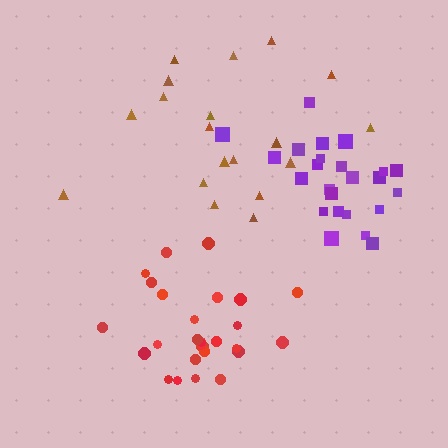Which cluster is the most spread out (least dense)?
Brown.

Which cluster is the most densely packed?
Red.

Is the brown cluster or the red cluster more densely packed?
Red.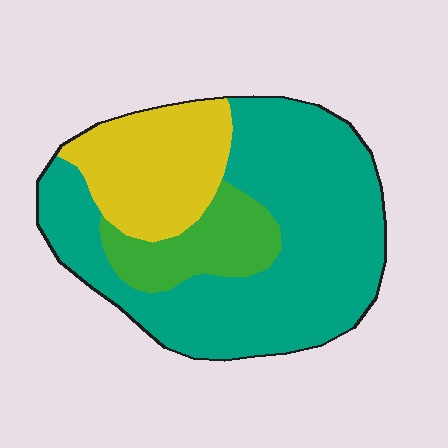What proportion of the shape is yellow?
Yellow covers around 25% of the shape.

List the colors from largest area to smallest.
From largest to smallest: teal, yellow, green.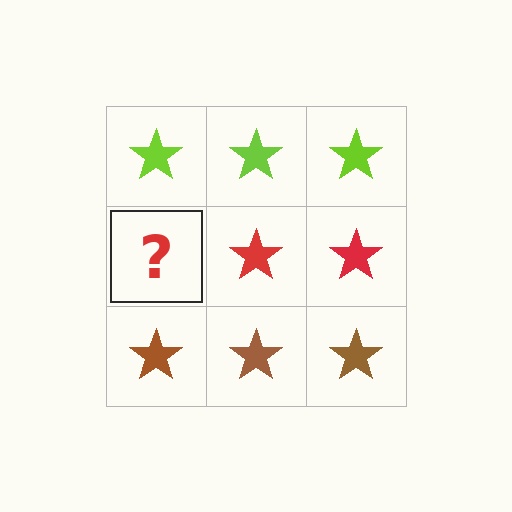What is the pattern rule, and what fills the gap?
The rule is that each row has a consistent color. The gap should be filled with a red star.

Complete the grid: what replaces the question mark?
The question mark should be replaced with a red star.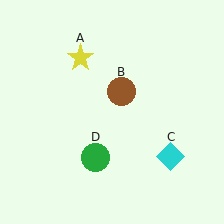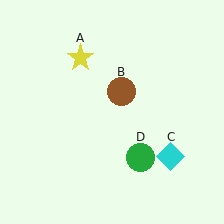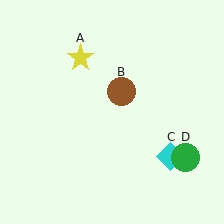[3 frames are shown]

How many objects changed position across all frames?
1 object changed position: green circle (object D).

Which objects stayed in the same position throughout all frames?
Yellow star (object A) and brown circle (object B) and cyan diamond (object C) remained stationary.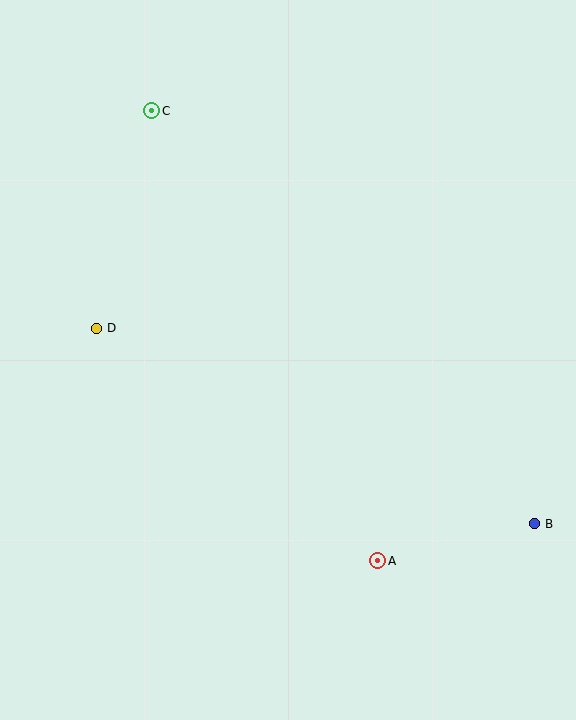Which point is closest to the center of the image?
Point D at (97, 328) is closest to the center.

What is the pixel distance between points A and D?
The distance between A and D is 365 pixels.